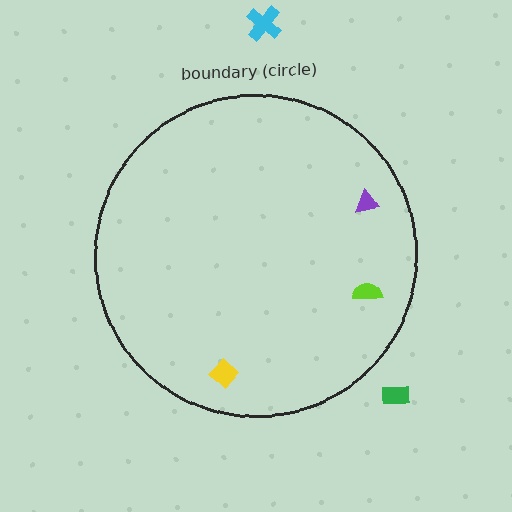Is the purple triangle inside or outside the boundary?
Inside.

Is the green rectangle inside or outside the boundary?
Outside.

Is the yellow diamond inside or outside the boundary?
Inside.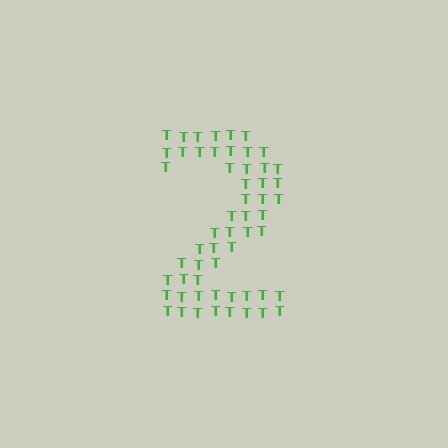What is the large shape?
The large shape is the digit 2.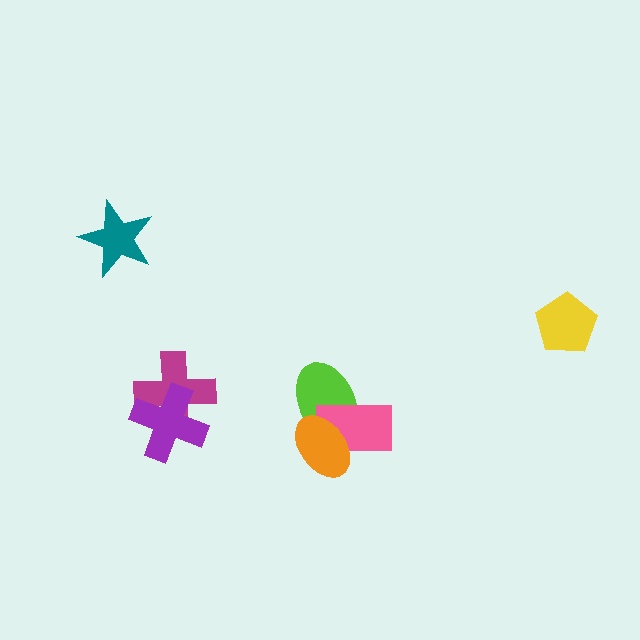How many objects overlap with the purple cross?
1 object overlaps with the purple cross.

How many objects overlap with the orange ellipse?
2 objects overlap with the orange ellipse.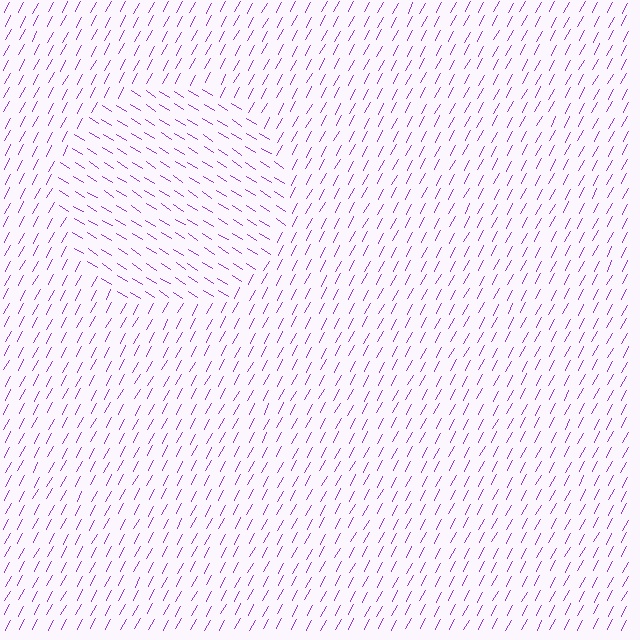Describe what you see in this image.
The image is filled with small purple line segments. A circle region in the image has lines oriented differently from the surrounding lines, creating a visible texture boundary.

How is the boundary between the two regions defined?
The boundary is defined purely by a change in line orientation (approximately 85 degrees difference). All lines are the same color and thickness.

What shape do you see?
I see a circle.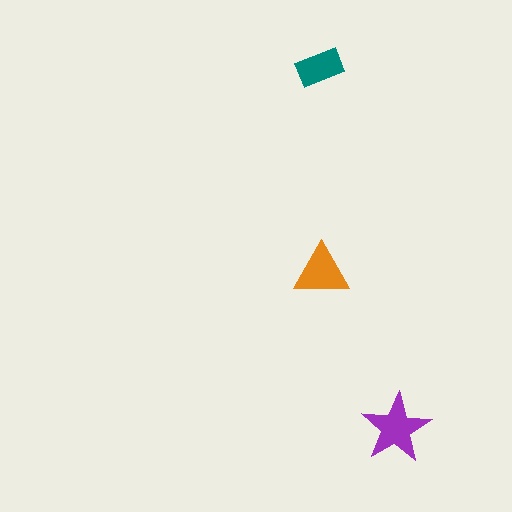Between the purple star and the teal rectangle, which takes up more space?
The purple star.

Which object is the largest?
The purple star.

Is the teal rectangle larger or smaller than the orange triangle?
Smaller.